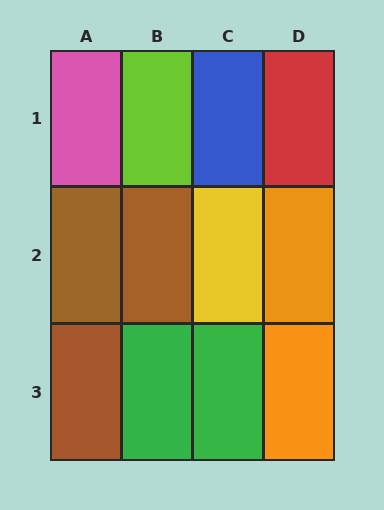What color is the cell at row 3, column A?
Brown.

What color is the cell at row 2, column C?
Yellow.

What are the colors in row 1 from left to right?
Pink, lime, blue, red.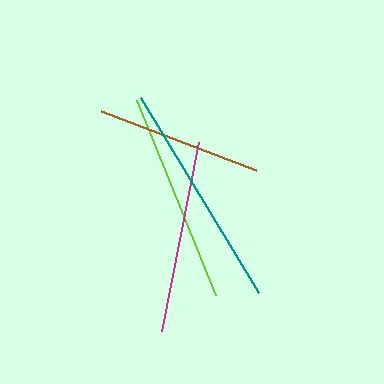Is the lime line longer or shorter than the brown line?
The lime line is longer than the brown line.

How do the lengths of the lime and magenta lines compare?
The lime and magenta lines are approximately the same length.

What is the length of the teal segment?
The teal segment is approximately 227 pixels long.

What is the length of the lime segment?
The lime segment is approximately 210 pixels long.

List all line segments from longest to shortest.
From longest to shortest: teal, lime, magenta, brown.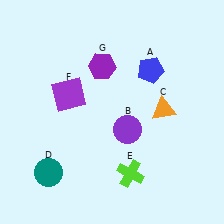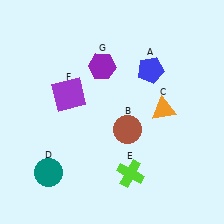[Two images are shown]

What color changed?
The circle (B) changed from purple in Image 1 to brown in Image 2.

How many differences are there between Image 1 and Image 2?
There is 1 difference between the two images.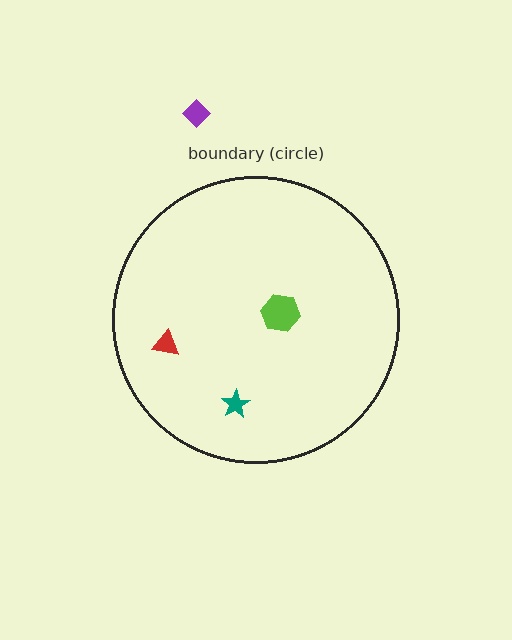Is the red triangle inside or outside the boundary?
Inside.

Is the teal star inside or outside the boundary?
Inside.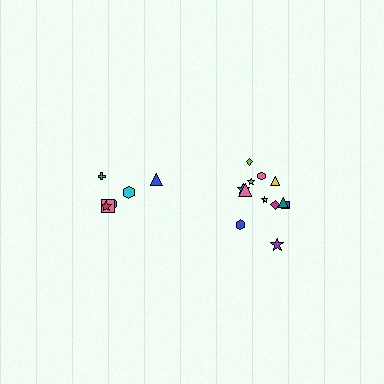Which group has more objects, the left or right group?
The right group.